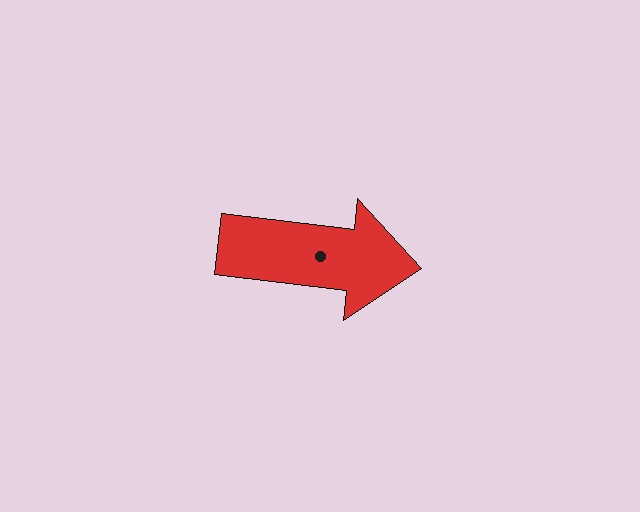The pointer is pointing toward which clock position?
Roughly 3 o'clock.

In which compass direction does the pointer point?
East.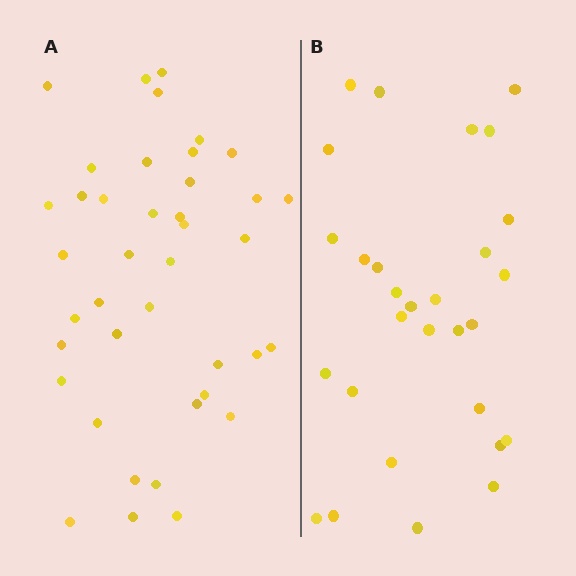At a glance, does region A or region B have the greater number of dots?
Region A (the left region) has more dots.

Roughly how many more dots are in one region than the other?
Region A has roughly 12 or so more dots than region B.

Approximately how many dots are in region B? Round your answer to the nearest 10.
About 30 dots. (The exact count is 29, which rounds to 30.)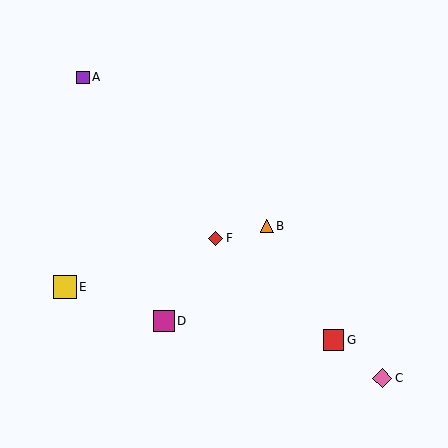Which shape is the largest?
The yellow square (labeled E) is the largest.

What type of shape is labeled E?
Shape E is a yellow square.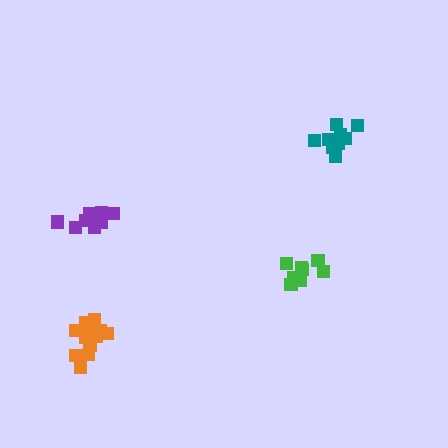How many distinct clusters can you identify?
There are 4 distinct clusters.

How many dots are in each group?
Group 1: 10 dots, Group 2: 9 dots, Group 3: 14 dots, Group 4: 15 dots (48 total).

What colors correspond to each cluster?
The clusters are colored: green, purple, teal, orange.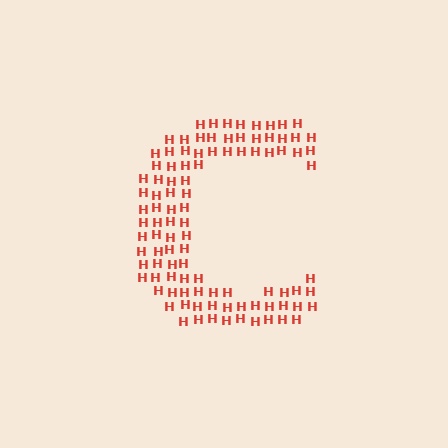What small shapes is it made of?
It is made of small letter H's.